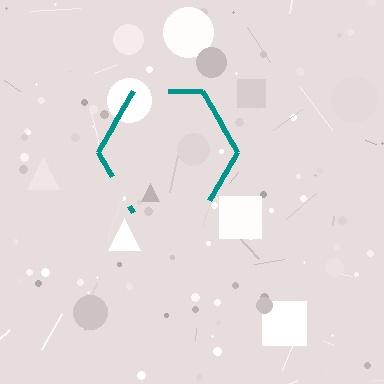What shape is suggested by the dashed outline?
The dashed outline suggests a hexagon.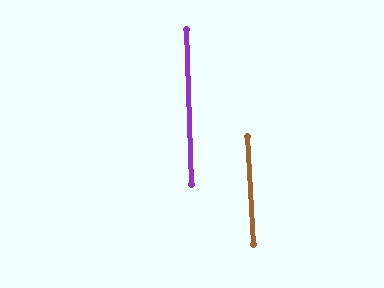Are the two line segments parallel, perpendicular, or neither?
Parallel — their directions differ by only 1.3°.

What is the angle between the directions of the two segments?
Approximately 1 degree.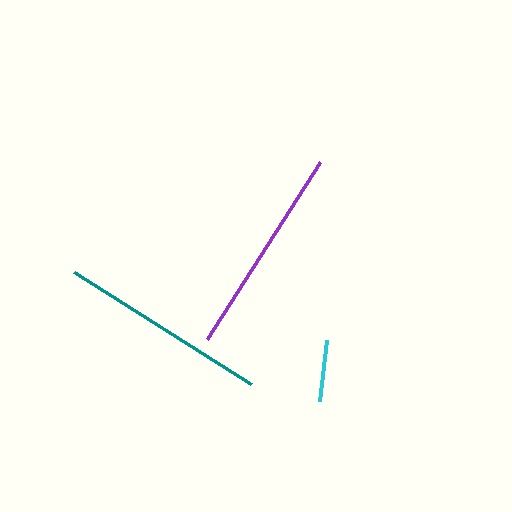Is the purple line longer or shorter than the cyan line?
The purple line is longer than the cyan line.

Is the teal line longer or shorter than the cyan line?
The teal line is longer than the cyan line.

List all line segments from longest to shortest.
From longest to shortest: teal, purple, cyan.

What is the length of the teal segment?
The teal segment is approximately 210 pixels long.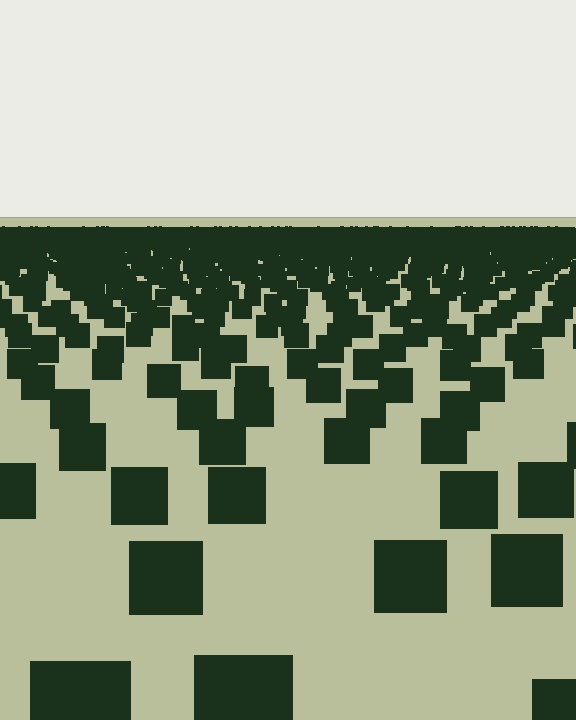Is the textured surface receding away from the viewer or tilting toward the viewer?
The surface is receding away from the viewer. Texture elements get smaller and denser toward the top.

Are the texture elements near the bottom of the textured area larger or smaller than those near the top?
Larger. Near the bottom, elements are closer to the viewer and appear at a bigger on-screen size.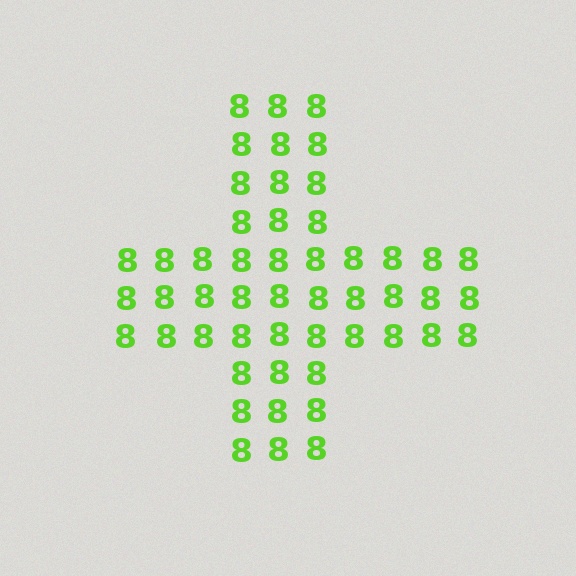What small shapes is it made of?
It is made of small digit 8's.